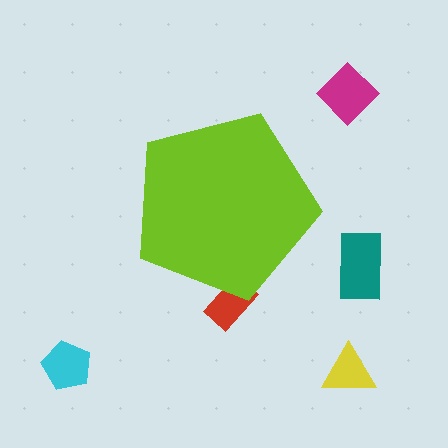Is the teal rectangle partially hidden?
No, the teal rectangle is fully visible.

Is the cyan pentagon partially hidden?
No, the cyan pentagon is fully visible.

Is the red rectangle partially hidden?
Yes, the red rectangle is partially hidden behind the lime pentagon.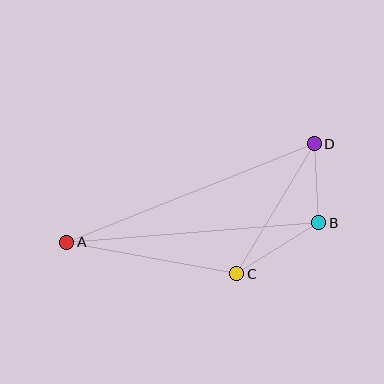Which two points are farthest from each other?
Points A and D are farthest from each other.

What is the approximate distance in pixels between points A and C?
The distance between A and C is approximately 173 pixels.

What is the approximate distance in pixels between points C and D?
The distance between C and D is approximately 151 pixels.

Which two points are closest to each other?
Points B and D are closest to each other.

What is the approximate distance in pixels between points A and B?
The distance between A and B is approximately 253 pixels.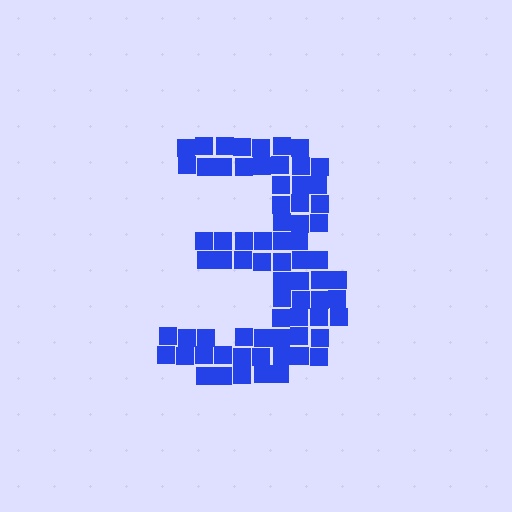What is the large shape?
The large shape is the digit 3.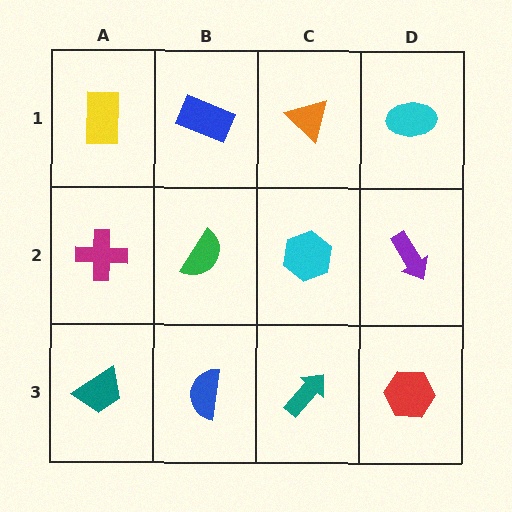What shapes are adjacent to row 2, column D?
A cyan ellipse (row 1, column D), a red hexagon (row 3, column D), a cyan hexagon (row 2, column C).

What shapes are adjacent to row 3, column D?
A purple arrow (row 2, column D), a teal arrow (row 3, column C).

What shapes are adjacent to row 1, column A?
A magenta cross (row 2, column A), a blue rectangle (row 1, column B).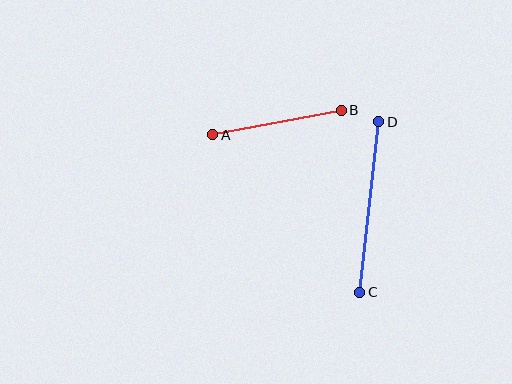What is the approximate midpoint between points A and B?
The midpoint is at approximately (277, 123) pixels.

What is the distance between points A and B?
The distance is approximately 131 pixels.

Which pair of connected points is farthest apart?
Points C and D are farthest apart.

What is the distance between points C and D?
The distance is approximately 172 pixels.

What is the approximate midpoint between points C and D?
The midpoint is at approximately (369, 207) pixels.